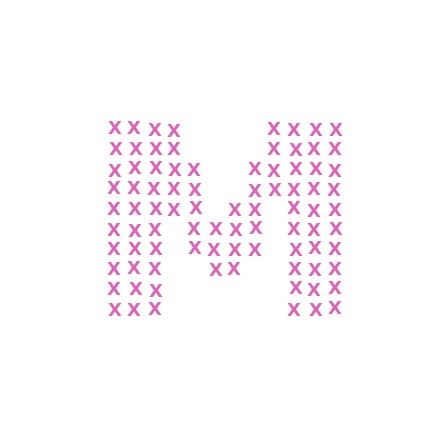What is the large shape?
The large shape is the letter M.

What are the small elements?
The small elements are letter X's.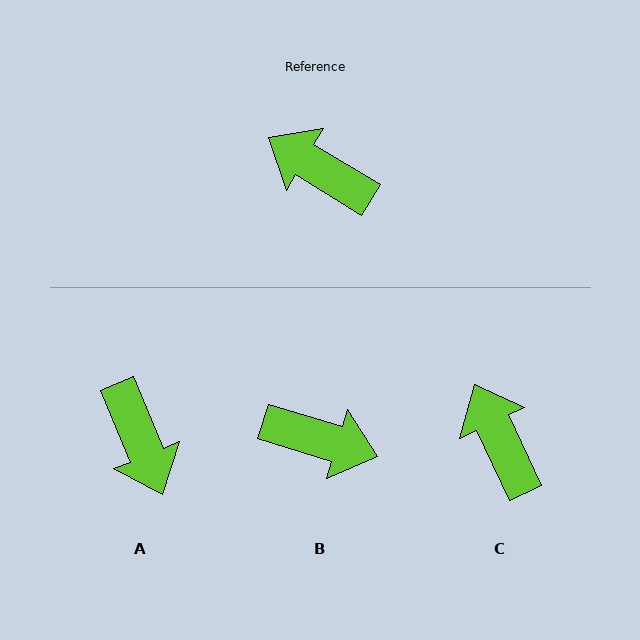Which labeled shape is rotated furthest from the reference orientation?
B, about 166 degrees away.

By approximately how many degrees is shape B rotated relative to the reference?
Approximately 166 degrees clockwise.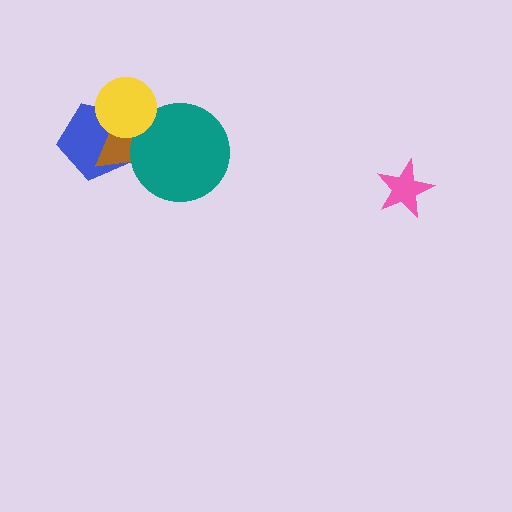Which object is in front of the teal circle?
The yellow circle is in front of the teal circle.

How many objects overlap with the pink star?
0 objects overlap with the pink star.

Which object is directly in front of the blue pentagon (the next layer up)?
The brown triangle is directly in front of the blue pentagon.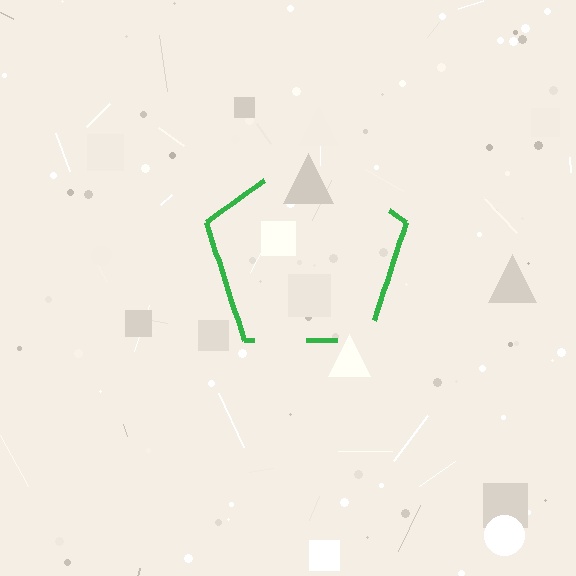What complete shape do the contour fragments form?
The contour fragments form a pentagon.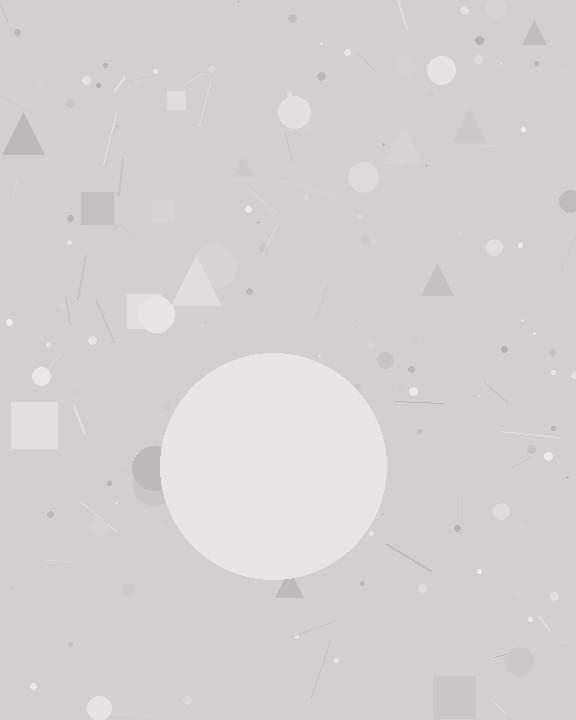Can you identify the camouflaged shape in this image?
The camouflaged shape is a circle.